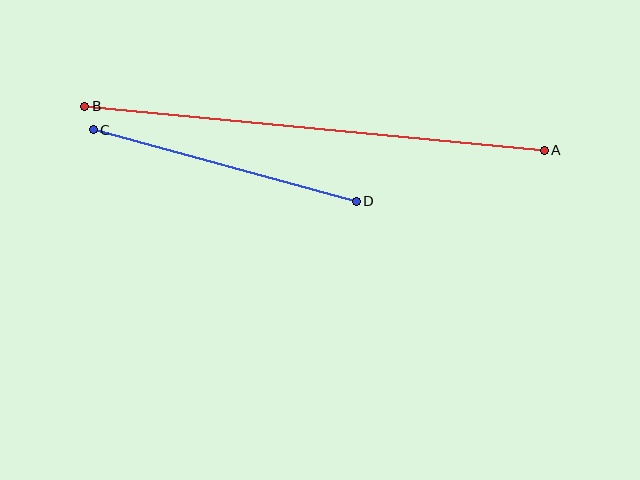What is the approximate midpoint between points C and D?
The midpoint is at approximately (225, 166) pixels.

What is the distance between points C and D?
The distance is approximately 273 pixels.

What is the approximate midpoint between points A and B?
The midpoint is at approximately (314, 128) pixels.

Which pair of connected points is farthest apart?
Points A and B are farthest apart.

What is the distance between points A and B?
The distance is approximately 462 pixels.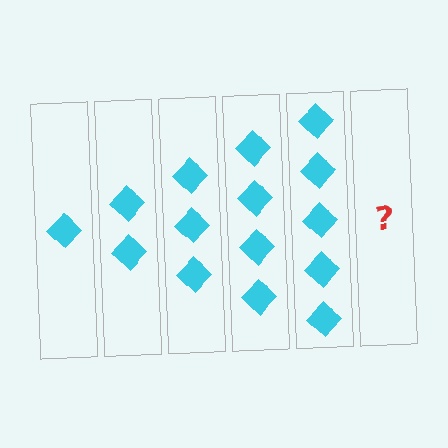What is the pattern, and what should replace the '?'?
The pattern is that each step adds one more diamond. The '?' should be 6 diamonds.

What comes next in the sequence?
The next element should be 6 diamonds.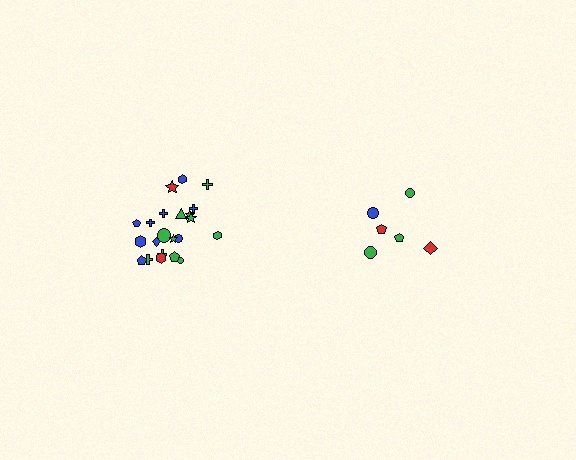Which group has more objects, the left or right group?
The left group.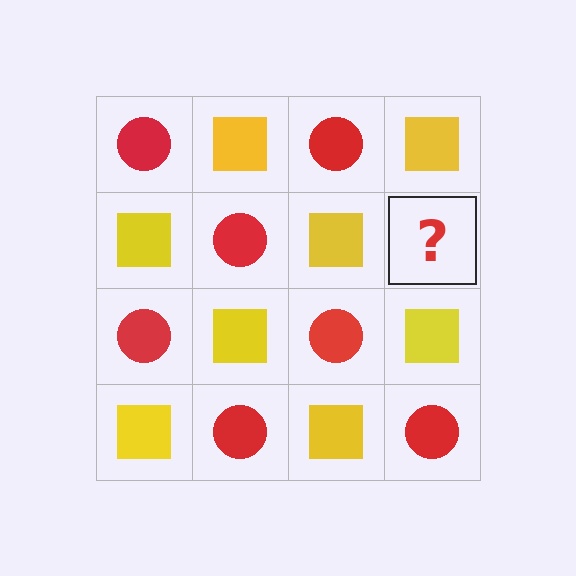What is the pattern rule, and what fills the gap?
The rule is that it alternates red circle and yellow square in a checkerboard pattern. The gap should be filled with a red circle.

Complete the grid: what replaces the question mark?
The question mark should be replaced with a red circle.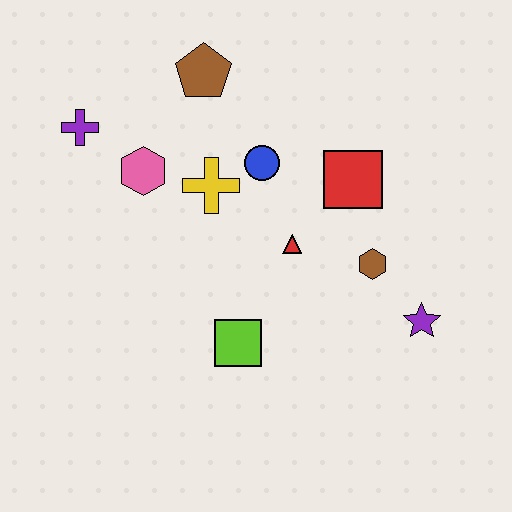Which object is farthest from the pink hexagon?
The purple star is farthest from the pink hexagon.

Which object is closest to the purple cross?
The pink hexagon is closest to the purple cross.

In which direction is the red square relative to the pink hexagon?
The red square is to the right of the pink hexagon.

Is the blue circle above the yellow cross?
Yes